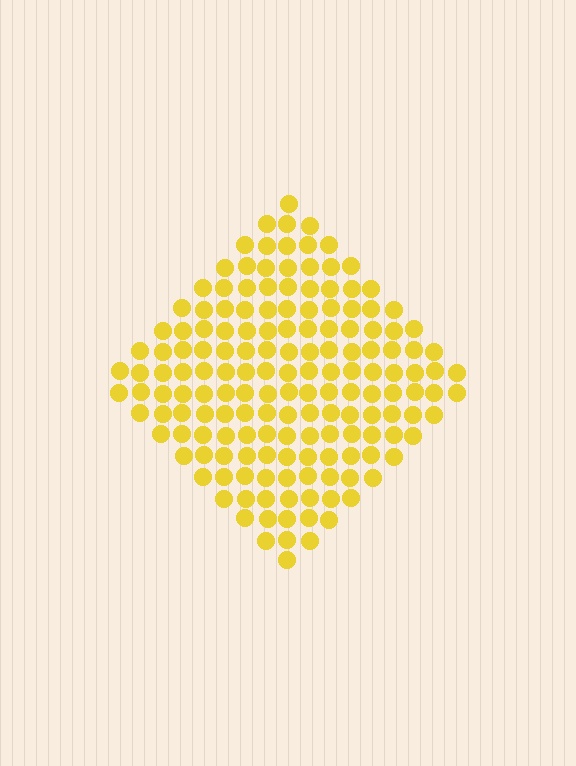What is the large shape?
The large shape is a diamond.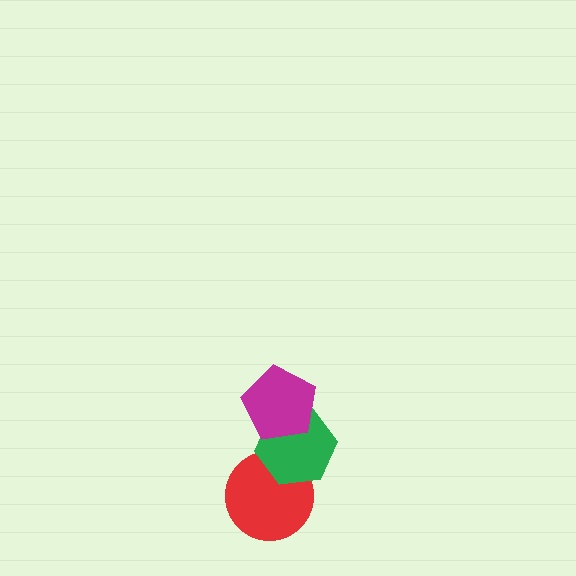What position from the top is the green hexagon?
The green hexagon is 2nd from the top.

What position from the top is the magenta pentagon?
The magenta pentagon is 1st from the top.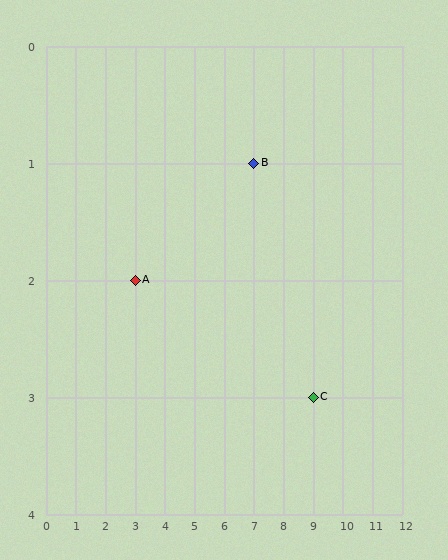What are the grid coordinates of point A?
Point A is at grid coordinates (3, 2).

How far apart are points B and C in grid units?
Points B and C are 2 columns and 2 rows apart (about 2.8 grid units diagonally).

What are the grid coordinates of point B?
Point B is at grid coordinates (7, 1).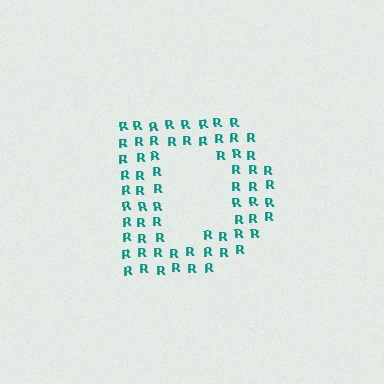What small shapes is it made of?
It is made of small letter R's.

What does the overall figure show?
The overall figure shows the letter D.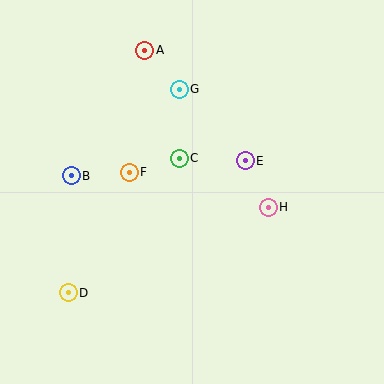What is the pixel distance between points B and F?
The distance between B and F is 58 pixels.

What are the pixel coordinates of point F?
Point F is at (129, 172).